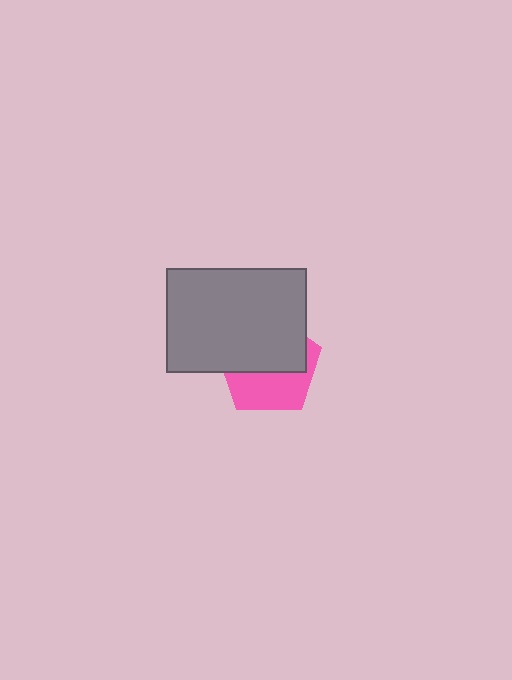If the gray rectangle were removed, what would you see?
You would see the complete pink pentagon.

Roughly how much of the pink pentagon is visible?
A small part of it is visible (roughly 43%).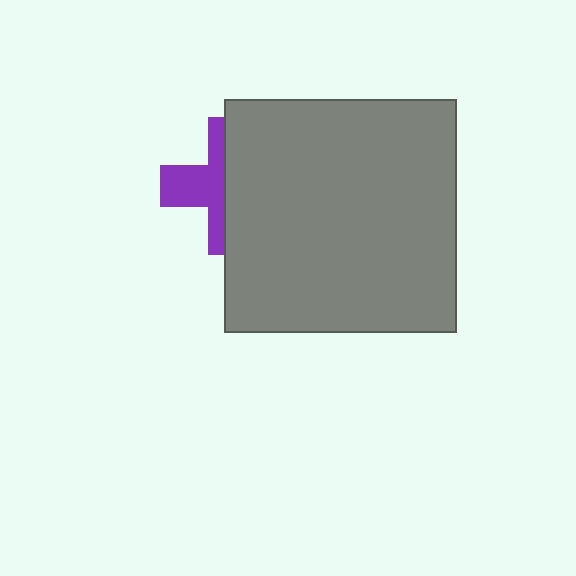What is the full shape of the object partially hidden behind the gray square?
The partially hidden object is a purple cross.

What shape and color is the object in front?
The object in front is a gray square.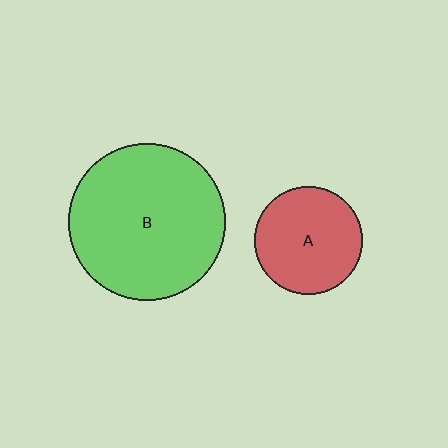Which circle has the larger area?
Circle B (green).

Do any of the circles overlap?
No, none of the circles overlap.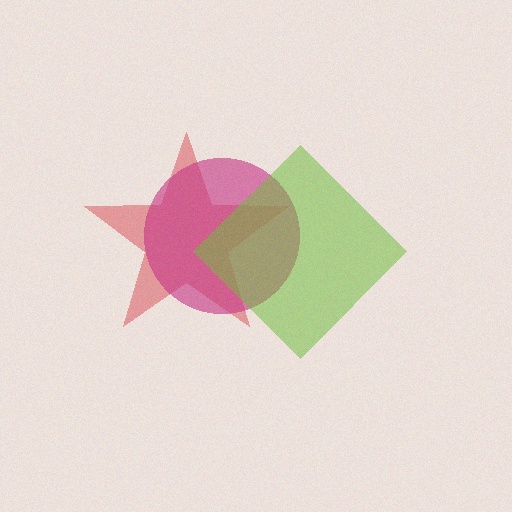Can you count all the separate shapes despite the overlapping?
Yes, there are 3 separate shapes.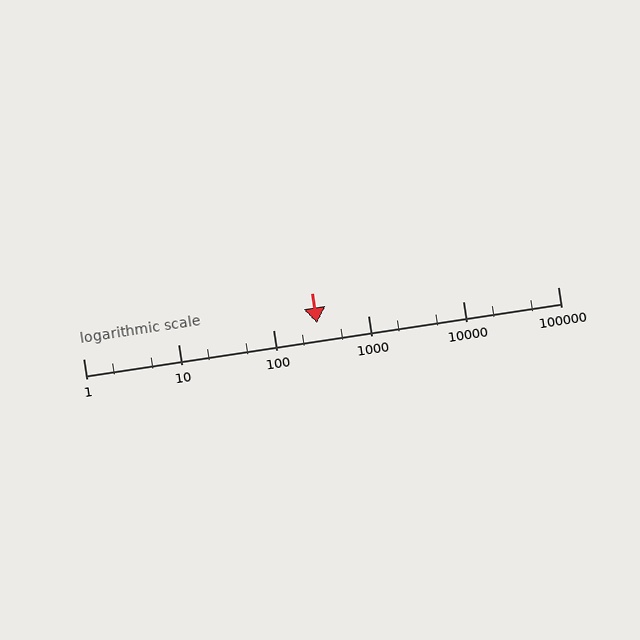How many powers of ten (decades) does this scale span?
The scale spans 5 decades, from 1 to 100000.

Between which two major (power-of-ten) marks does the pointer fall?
The pointer is between 100 and 1000.